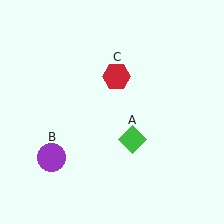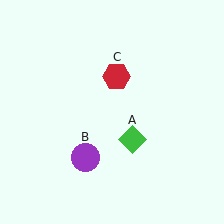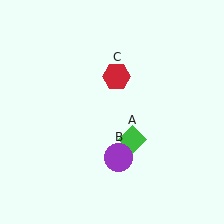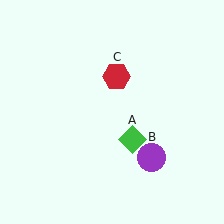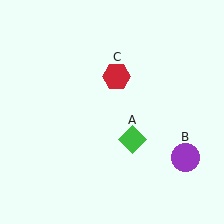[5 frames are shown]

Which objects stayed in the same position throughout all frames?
Green diamond (object A) and red hexagon (object C) remained stationary.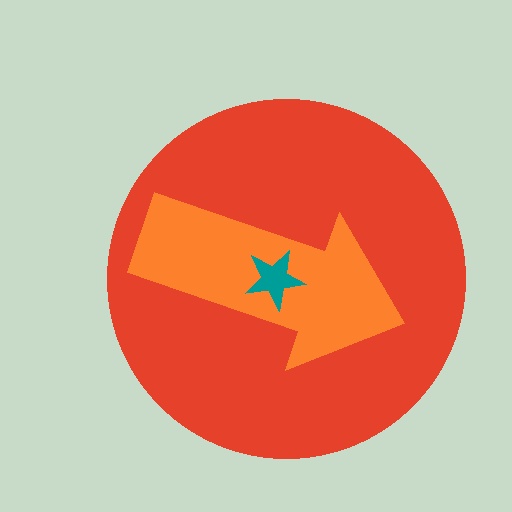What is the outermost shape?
The red circle.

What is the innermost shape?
The teal star.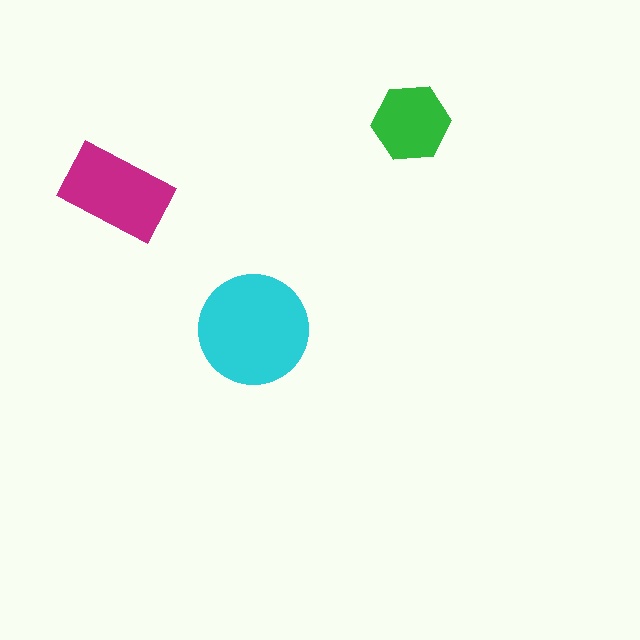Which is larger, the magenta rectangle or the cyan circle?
The cyan circle.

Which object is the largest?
The cyan circle.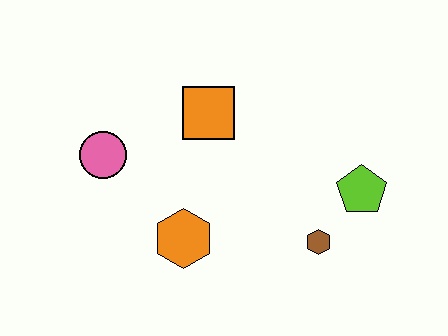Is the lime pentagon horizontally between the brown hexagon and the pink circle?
No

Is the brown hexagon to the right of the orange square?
Yes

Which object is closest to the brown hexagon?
The lime pentagon is closest to the brown hexagon.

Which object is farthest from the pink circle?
The lime pentagon is farthest from the pink circle.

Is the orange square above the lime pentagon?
Yes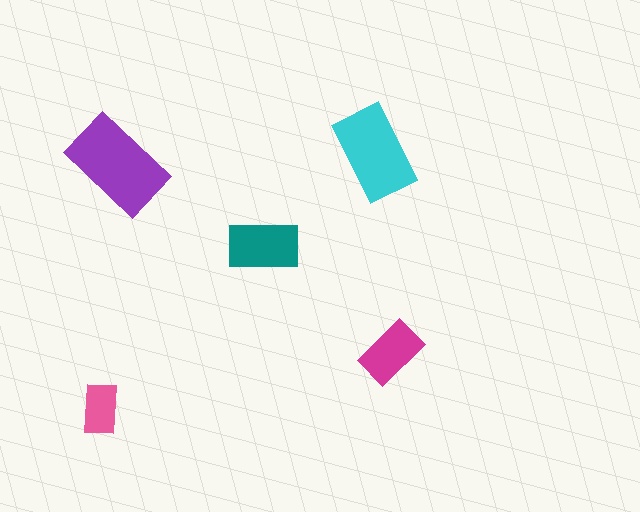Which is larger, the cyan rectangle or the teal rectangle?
The cyan one.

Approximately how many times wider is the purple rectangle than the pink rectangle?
About 2 times wider.